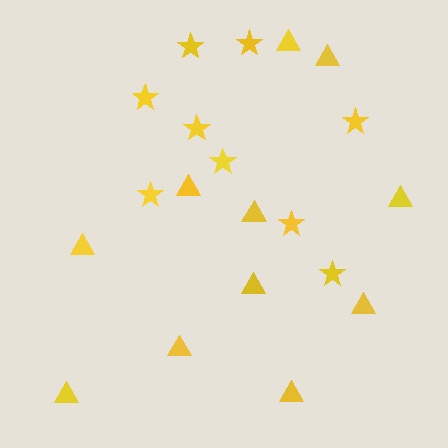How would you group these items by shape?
There are 2 groups: one group of stars (9) and one group of triangles (11).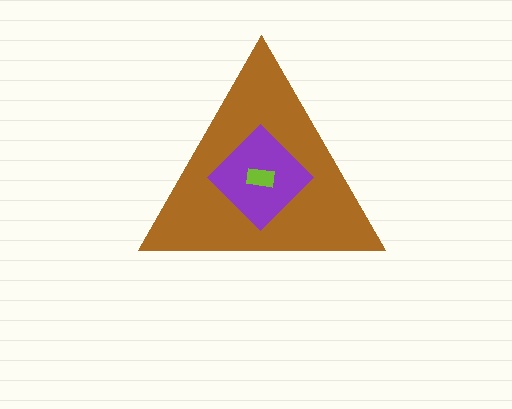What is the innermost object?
The lime rectangle.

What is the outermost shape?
The brown triangle.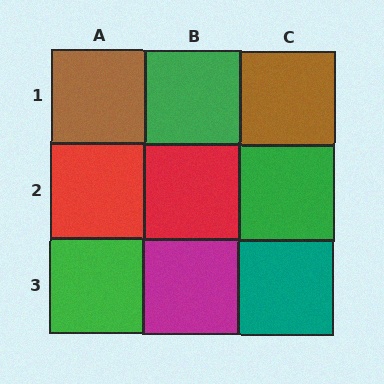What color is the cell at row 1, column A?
Brown.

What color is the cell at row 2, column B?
Red.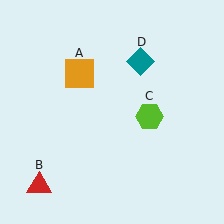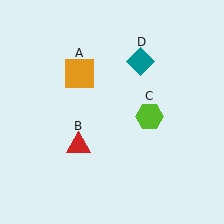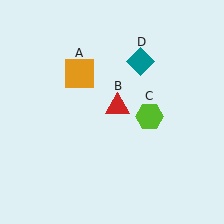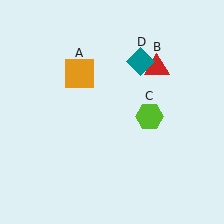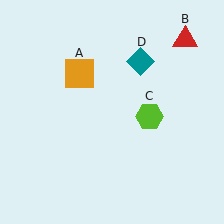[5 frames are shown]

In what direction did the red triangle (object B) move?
The red triangle (object B) moved up and to the right.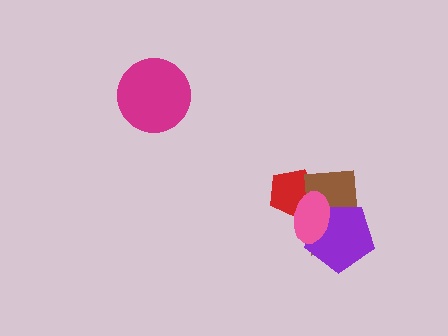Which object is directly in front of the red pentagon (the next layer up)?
The brown rectangle is directly in front of the red pentagon.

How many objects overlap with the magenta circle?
0 objects overlap with the magenta circle.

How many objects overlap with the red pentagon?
2 objects overlap with the red pentagon.